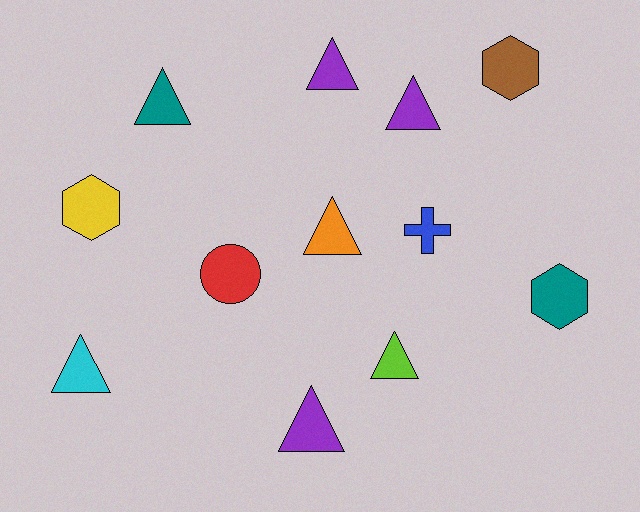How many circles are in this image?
There is 1 circle.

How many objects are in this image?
There are 12 objects.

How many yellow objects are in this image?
There is 1 yellow object.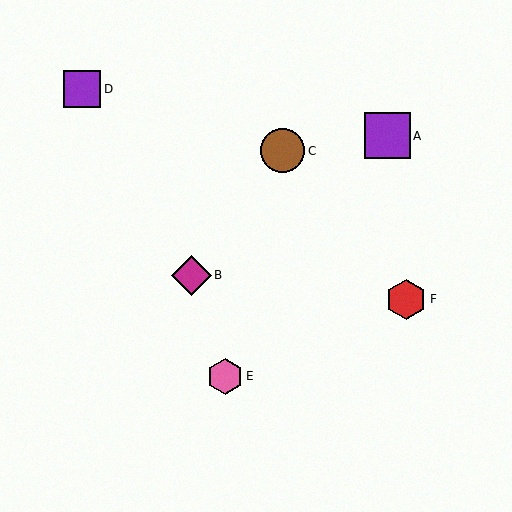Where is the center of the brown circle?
The center of the brown circle is at (282, 151).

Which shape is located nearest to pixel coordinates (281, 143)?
The brown circle (labeled C) at (282, 151) is nearest to that location.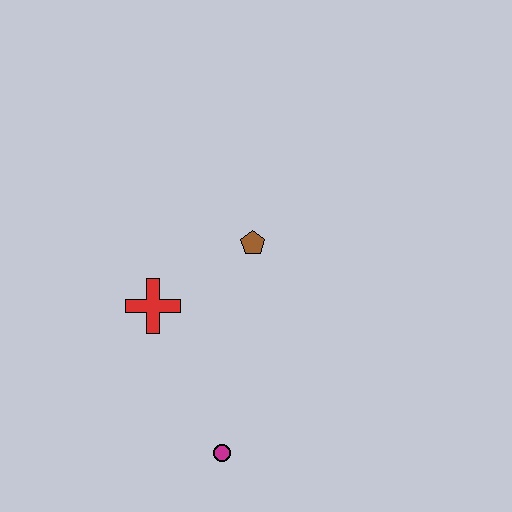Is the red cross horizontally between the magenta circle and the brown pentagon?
No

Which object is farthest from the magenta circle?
The brown pentagon is farthest from the magenta circle.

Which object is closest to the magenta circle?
The red cross is closest to the magenta circle.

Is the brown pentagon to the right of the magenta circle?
Yes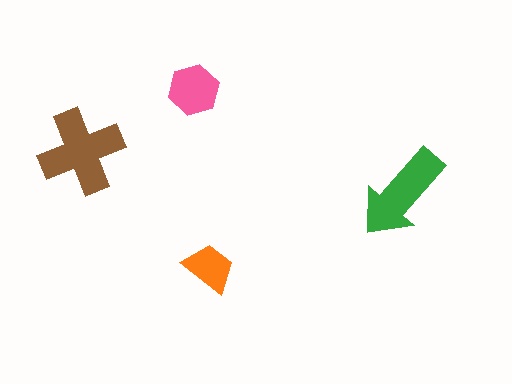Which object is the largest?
The brown cross.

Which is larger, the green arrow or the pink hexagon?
The green arrow.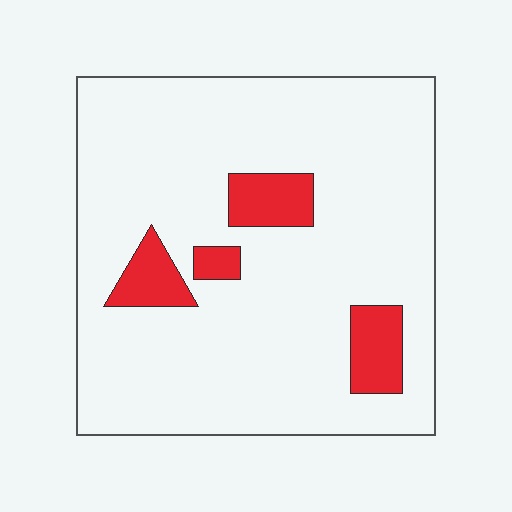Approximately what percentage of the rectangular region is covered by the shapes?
Approximately 10%.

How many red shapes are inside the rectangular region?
4.